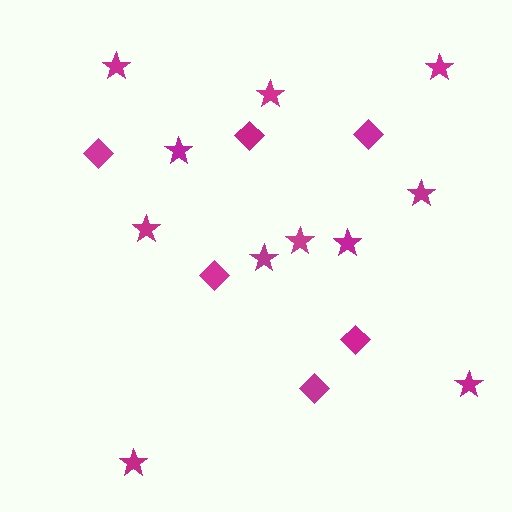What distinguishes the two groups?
There are 2 groups: one group of stars (11) and one group of diamonds (6).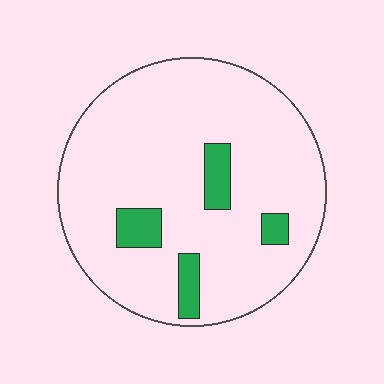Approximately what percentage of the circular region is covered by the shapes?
Approximately 10%.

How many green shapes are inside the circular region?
4.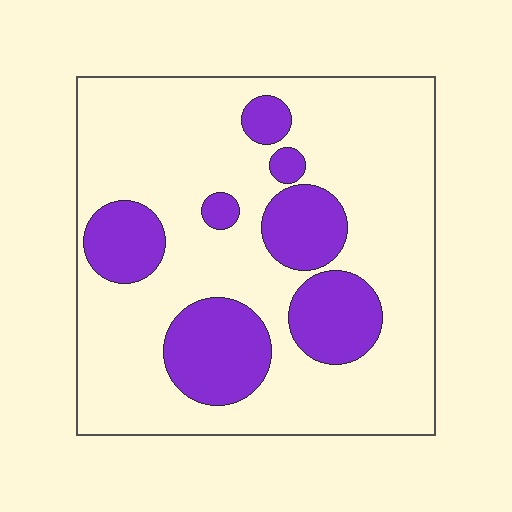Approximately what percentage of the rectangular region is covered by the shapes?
Approximately 25%.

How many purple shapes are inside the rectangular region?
7.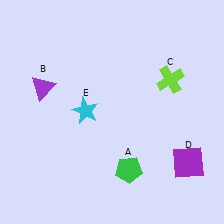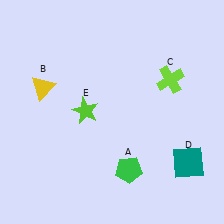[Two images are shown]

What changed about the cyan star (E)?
In Image 1, E is cyan. In Image 2, it changed to lime.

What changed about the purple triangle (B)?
In Image 1, B is purple. In Image 2, it changed to yellow.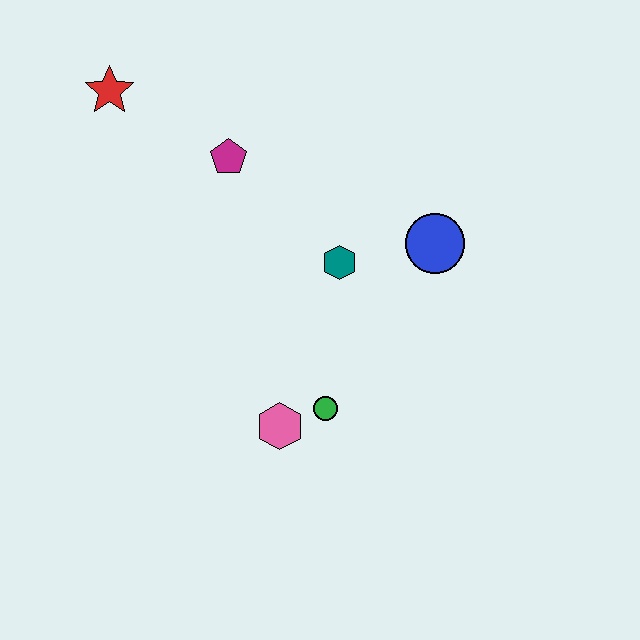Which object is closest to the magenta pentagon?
The red star is closest to the magenta pentagon.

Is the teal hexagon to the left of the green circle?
No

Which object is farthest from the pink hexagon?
The red star is farthest from the pink hexagon.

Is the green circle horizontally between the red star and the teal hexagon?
Yes